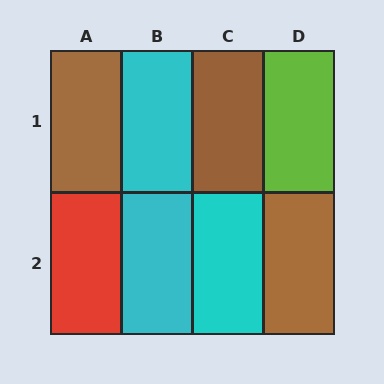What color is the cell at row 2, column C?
Cyan.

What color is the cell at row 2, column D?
Brown.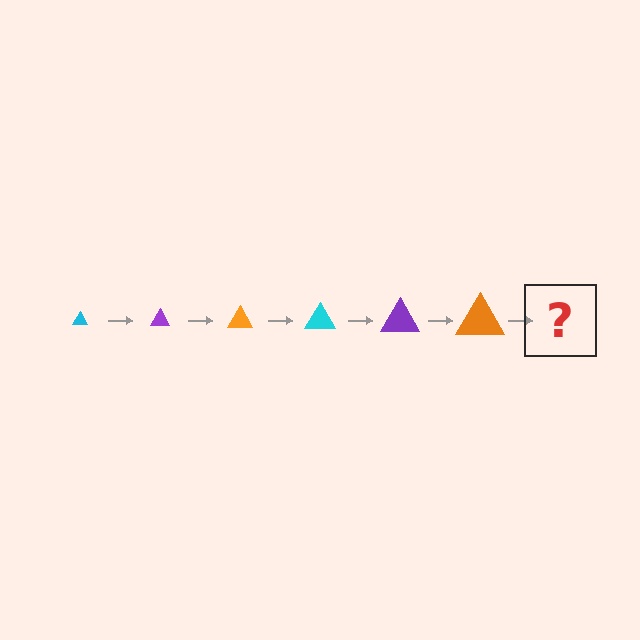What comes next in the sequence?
The next element should be a cyan triangle, larger than the previous one.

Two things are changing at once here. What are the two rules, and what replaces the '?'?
The two rules are that the triangle grows larger each step and the color cycles through cyan, purple, and orange. The '?' should be a cyan triangle, larger than the previous one.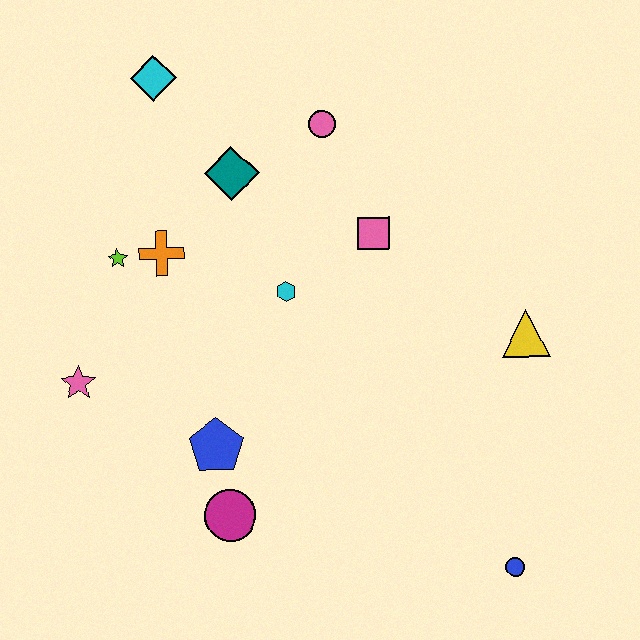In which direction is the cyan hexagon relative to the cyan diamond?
The cyan hexagon is below the cyan diamond.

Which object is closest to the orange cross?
The lime star is closest to the orange cross.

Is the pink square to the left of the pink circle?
No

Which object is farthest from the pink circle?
The blue circle is farthest from the pink circle.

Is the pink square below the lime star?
No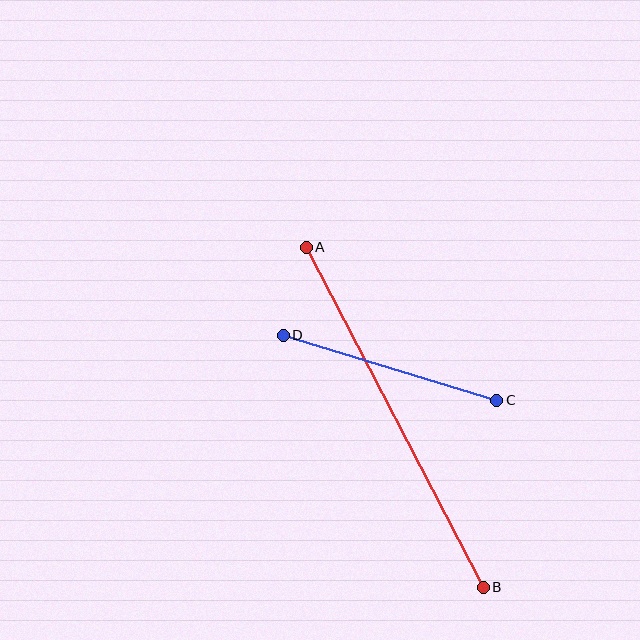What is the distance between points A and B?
The distance is approximately 383 pixels.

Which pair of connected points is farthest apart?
Points A and B are farthest apart.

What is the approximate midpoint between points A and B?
The midpoint is at approximately (395, 417) pixels.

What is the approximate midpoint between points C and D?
The midpoint is at approximately (390, 368) pixels.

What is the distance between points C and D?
The distance is approximately 223 pixels.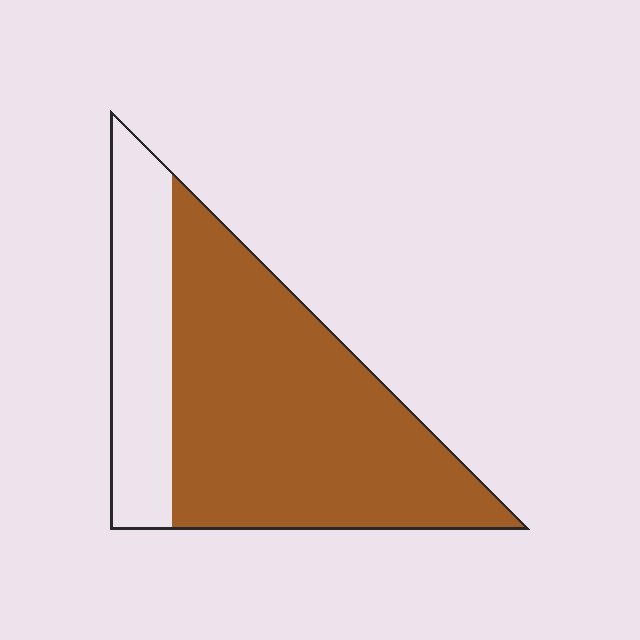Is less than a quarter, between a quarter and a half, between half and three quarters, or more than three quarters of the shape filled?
Between half and three quarters.